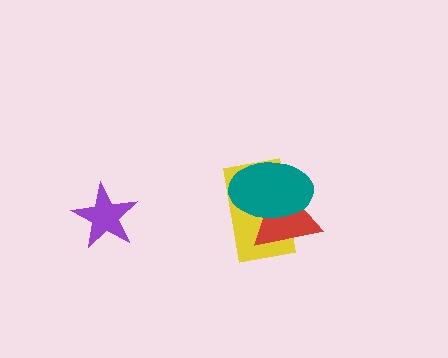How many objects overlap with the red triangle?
2 objects overlap with the red triangle.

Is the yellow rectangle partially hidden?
Yes, it is partially covered by another shape.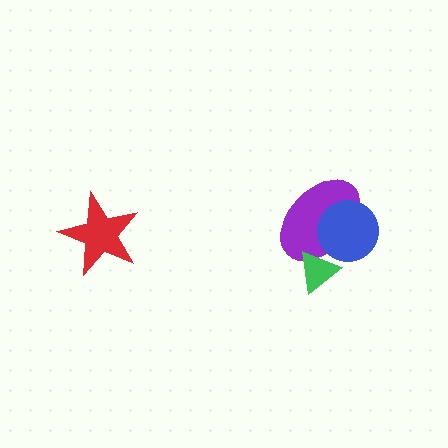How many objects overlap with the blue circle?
1 object overlaps with the blue circle.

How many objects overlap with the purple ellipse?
2 objects overlap with the purple ellipse.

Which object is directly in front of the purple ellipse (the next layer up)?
The green triangle is directly in front of the purple ellipse.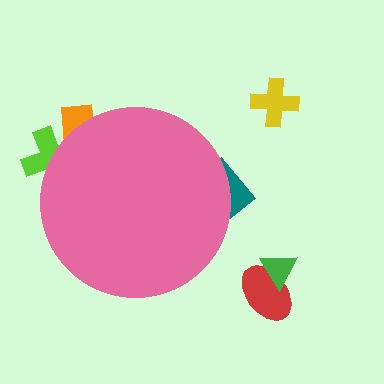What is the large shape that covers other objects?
A pink circle.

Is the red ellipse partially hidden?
No, the red ellipse is fully visible.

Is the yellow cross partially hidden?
No, the yellow cross is fully visible.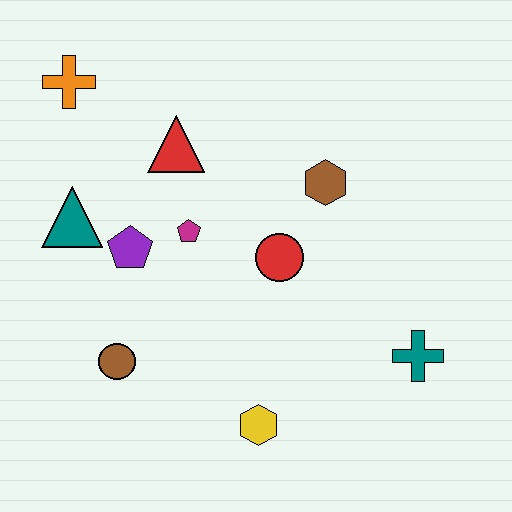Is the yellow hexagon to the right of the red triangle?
Yes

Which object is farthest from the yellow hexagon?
The orange cross is farthest from the yellow hexagon.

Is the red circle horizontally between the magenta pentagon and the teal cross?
Yes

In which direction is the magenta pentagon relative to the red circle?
The magenta pentagon is to the left of the red circle.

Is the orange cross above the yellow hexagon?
Yes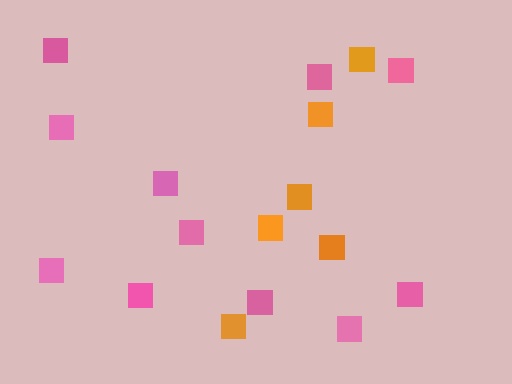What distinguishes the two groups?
There are 2 groups: one group of pink squares (11) and one group of orange squares (6).